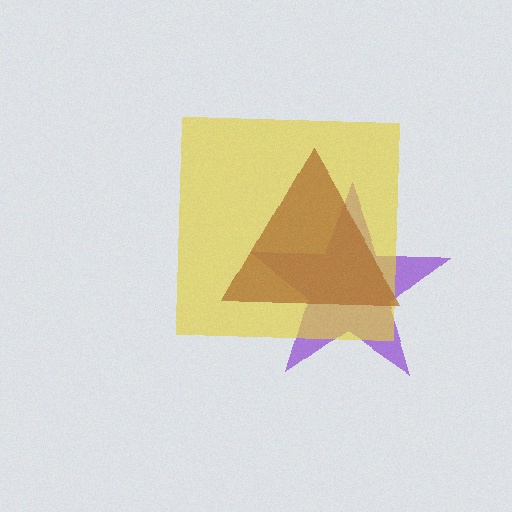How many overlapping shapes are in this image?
There are 3 overlapping shapes in the image.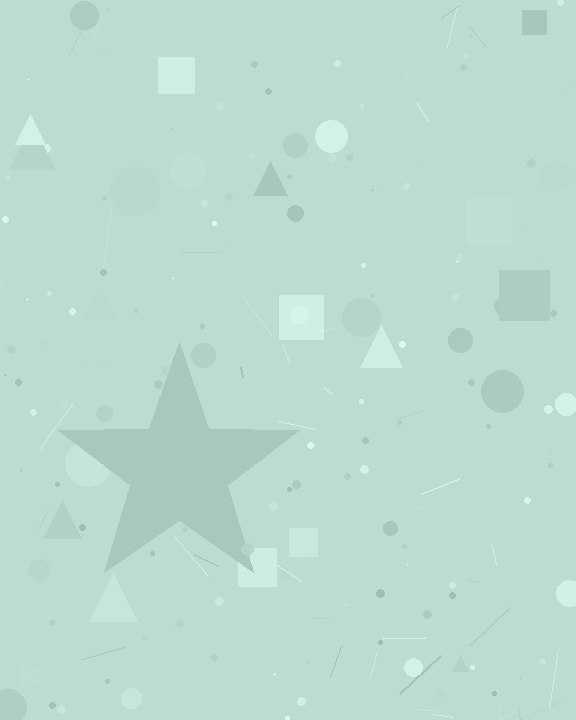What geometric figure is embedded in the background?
A star is embedded in the background.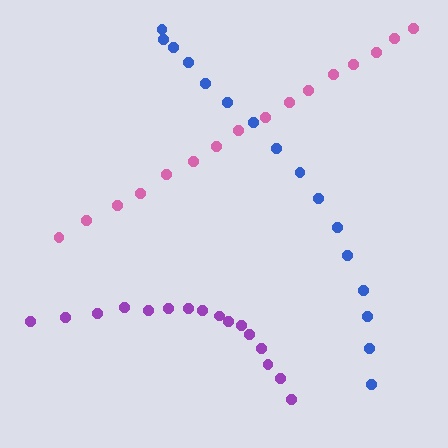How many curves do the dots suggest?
There are 3 distinct paths.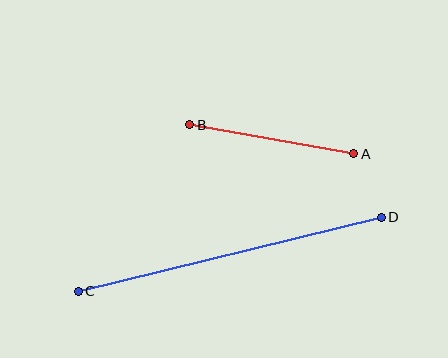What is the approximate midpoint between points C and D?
The midpoint is at approximately (230, 254) pixels.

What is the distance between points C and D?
The distance is approximately 312 pixels.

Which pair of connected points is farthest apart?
Points C and D are farthest apart.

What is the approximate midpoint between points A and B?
The midpoint is at approximately (272, 139) pixels.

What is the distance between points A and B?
The distance is approximately 166 pixels.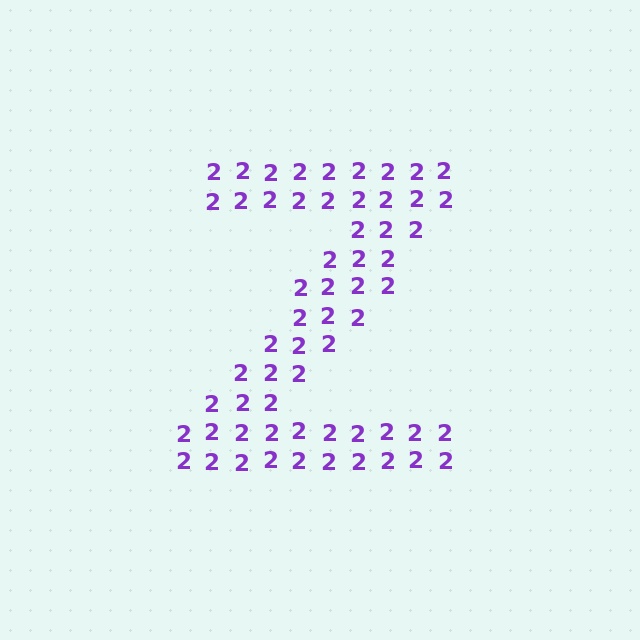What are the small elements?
The small elements are digit 2's.